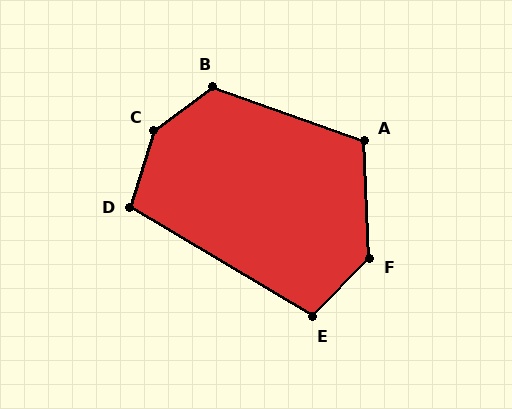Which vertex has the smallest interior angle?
E, at approximately 103 degrees.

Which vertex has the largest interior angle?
C, at approximately 144 degrees.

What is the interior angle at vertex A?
Approximately 112 degrees (obtuse).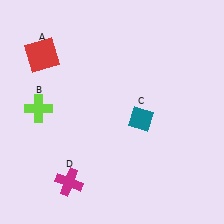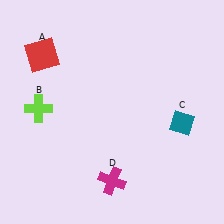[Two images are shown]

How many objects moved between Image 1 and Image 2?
2 objects moved between the two images.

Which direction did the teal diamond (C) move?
The teal diamond (C) moved right.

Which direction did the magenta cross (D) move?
The magenta cross (D) moved right.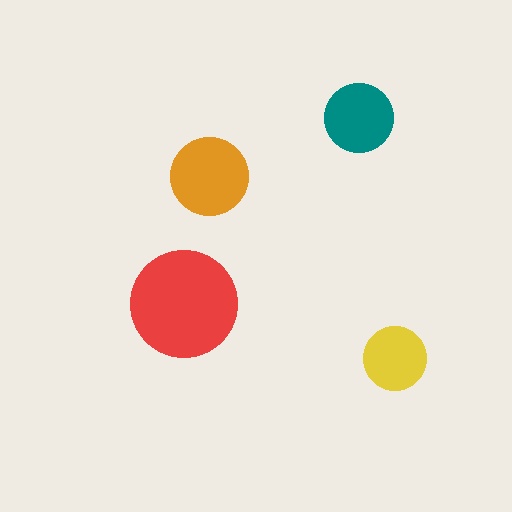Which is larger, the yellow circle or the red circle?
The red one.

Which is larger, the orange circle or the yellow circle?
The orange one.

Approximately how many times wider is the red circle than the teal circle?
About 1.5 times wider.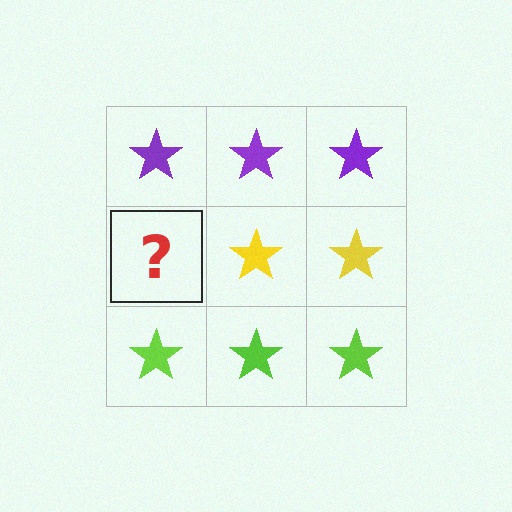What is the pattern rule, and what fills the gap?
The rule is that each row has a consistent color. The gap should be filled with a yellow star.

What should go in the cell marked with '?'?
The missing cell should contain a yellow star.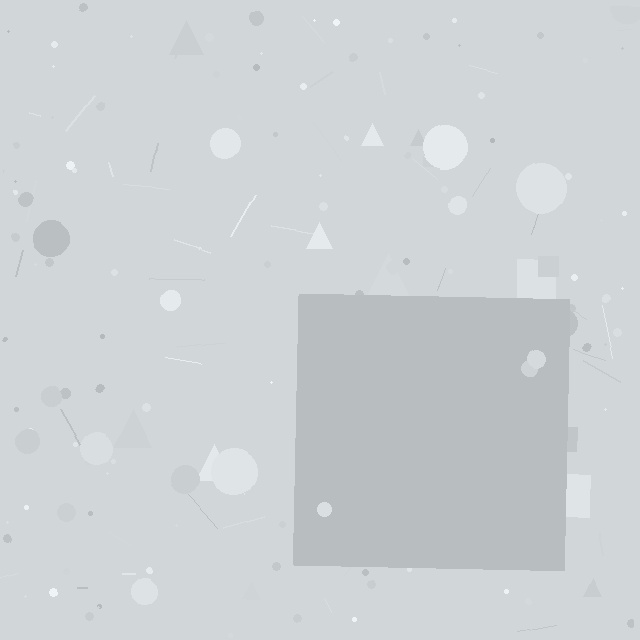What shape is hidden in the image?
A square is hidden in the image.